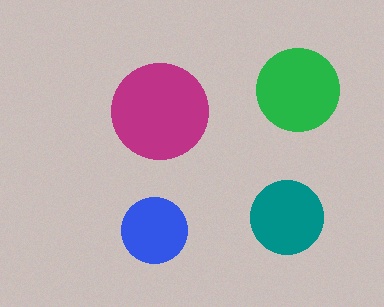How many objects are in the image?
There are 4 objects in the image.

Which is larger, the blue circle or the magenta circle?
The magenta one.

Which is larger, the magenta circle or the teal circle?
The magenta one.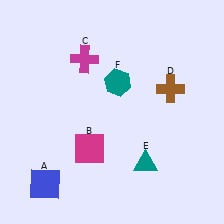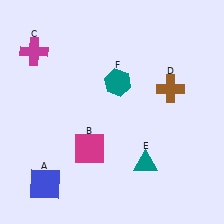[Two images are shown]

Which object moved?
The magenta cross (C) moved left.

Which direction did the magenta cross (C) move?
The magenta cross (C) moved left.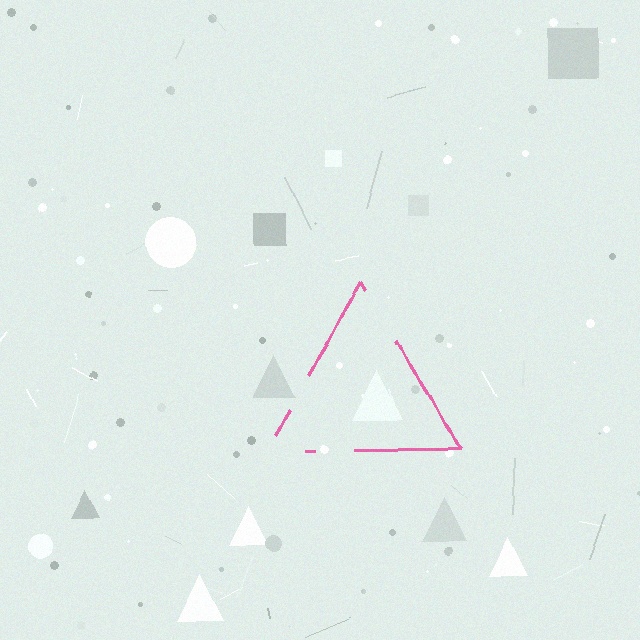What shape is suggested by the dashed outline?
The dashed outline suggests a triangle.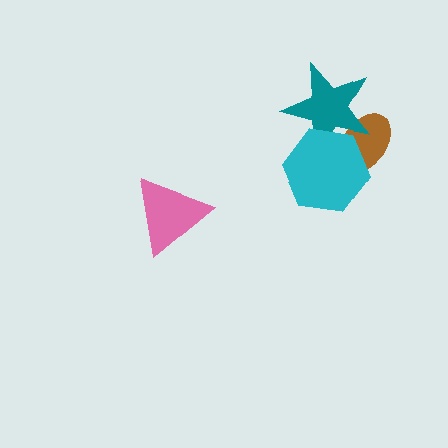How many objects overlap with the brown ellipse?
2 objects overlap with the brown ellipse.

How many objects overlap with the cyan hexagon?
2 objects overlap with the cyan hexagon.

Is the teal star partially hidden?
Yes, it is partially covered by another shape.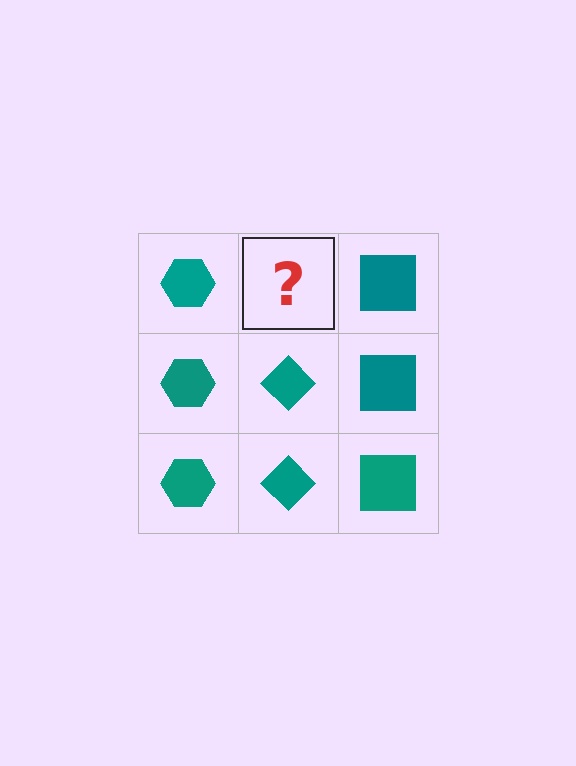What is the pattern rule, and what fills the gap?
The rule is that each column has a consistent shape. The gap should be filled with a teal diamond.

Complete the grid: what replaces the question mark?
The question mark should be replaced with a teal diamond.